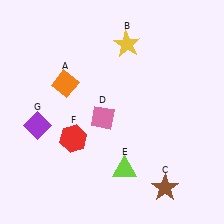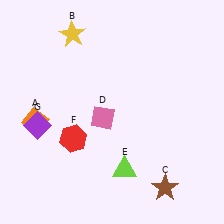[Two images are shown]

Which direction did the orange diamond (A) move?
The orange diamond (A) moved down.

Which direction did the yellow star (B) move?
The yellow star (B) moved left.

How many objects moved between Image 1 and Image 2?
2 objects moved between the two images.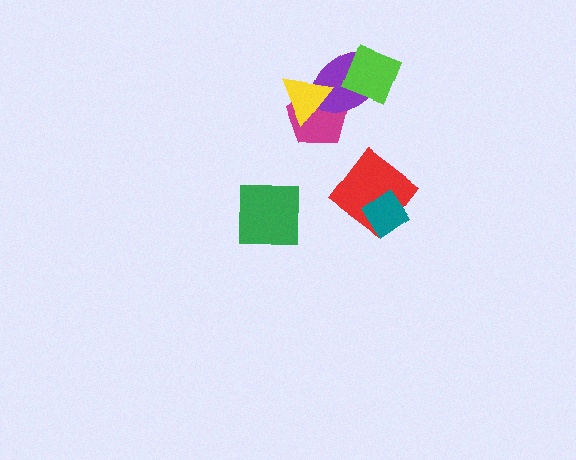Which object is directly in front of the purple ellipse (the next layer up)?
The lime diamond is directly in front of the purple ellipse.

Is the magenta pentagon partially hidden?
Yes, it is partially covered by another shape.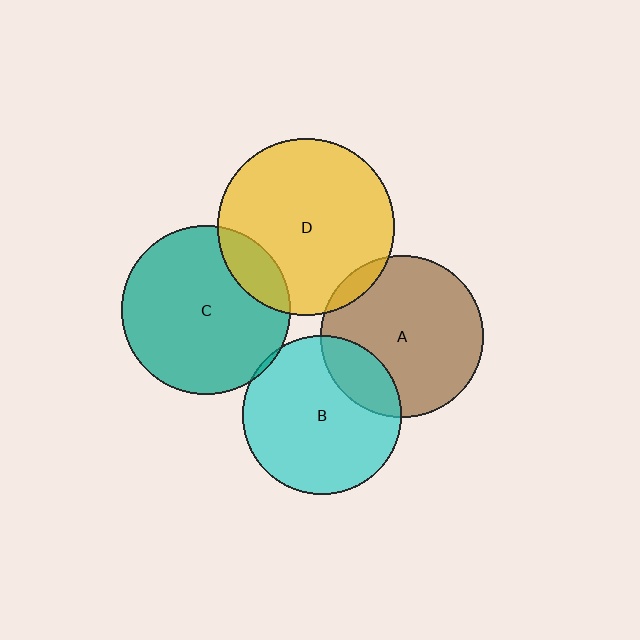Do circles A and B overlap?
Yes.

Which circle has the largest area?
Circle D (yellow).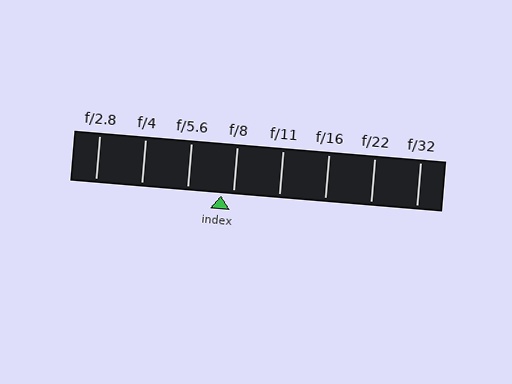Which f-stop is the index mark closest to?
The index mark is closest to f/8.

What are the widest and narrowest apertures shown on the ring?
The widest aperture shown is f/2.8 and the narrowest is f/32.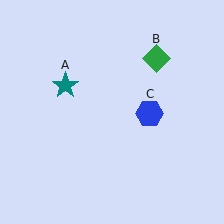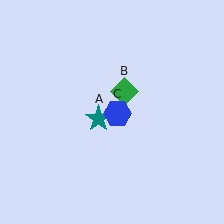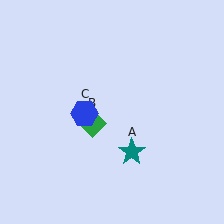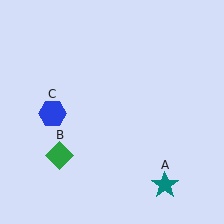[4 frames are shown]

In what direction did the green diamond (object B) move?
The green diamond (object B) moved down and to the left.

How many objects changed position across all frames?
3 objects changed position: teal star (object A), green diamond (object B), blue hexagon (object C).